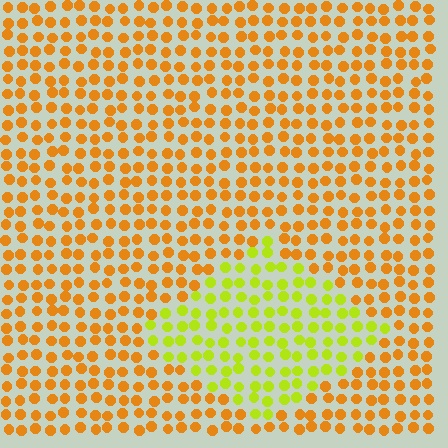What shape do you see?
I see a diamond.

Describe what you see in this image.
The image is filled with small orange elements in a uniform arrangement. A diamond-shaped region is visible where the elements are tinted to a slightly different hue, forming a subtle color boundary.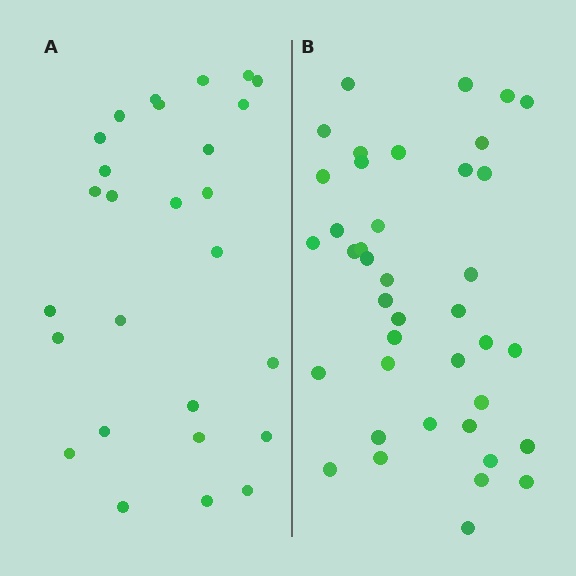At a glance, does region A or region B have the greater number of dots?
Region B (the right region) has more dots.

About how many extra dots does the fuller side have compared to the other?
Region B has approximately 15 more dots than region A.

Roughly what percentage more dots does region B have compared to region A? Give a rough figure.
About 50% more.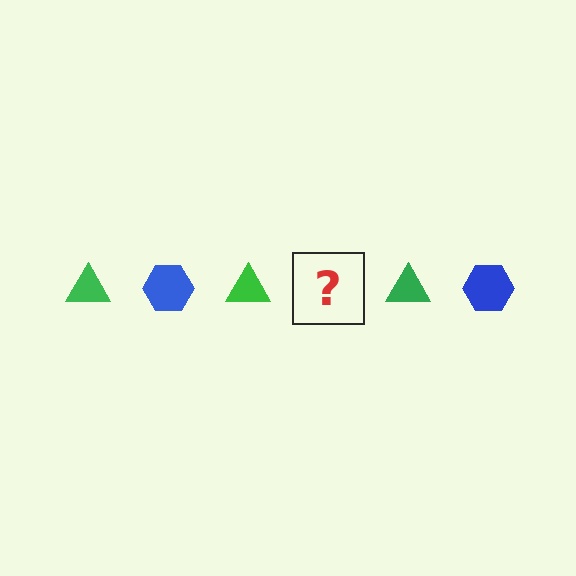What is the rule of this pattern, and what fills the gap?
The rule is that the pattern alternates between green triangle and blue hexagon. The gap should be filled with a blue hexagon.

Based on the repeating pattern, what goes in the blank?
The blank should be a blue hexagon.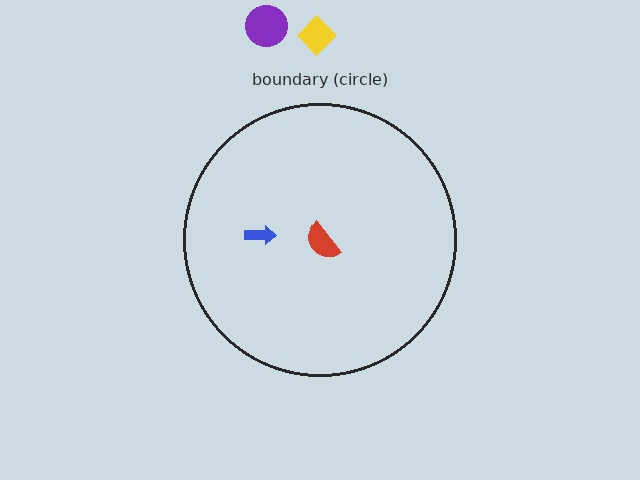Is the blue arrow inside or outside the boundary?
Inside.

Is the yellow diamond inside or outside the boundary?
Outside.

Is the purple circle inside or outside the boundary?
Outside.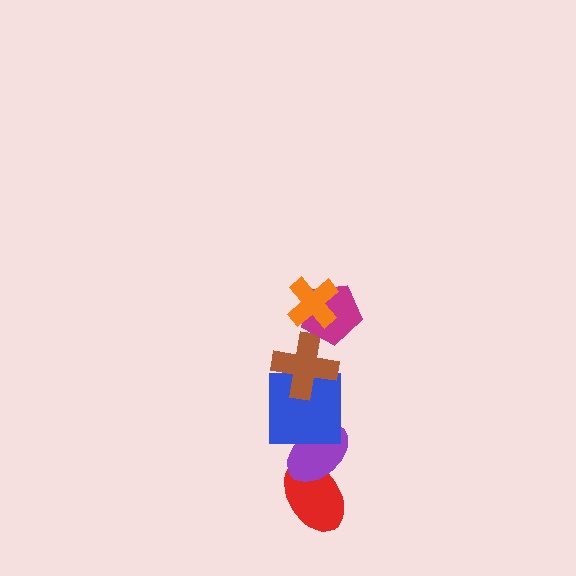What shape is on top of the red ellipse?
The purple ellipse is on top of the red ellipse.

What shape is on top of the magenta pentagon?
The orange cross is on top of the magenta pentagon.